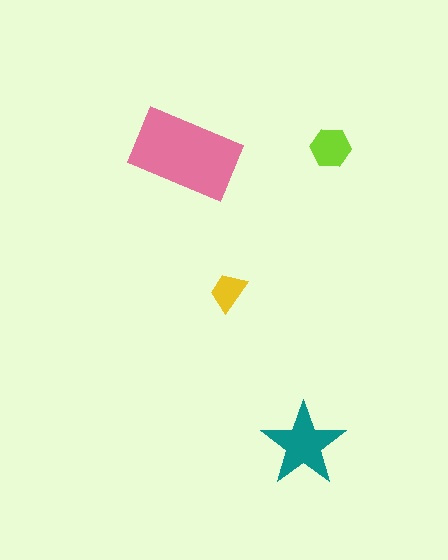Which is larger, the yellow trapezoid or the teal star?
The teal star.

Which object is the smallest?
The yellow trapezoid.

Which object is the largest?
The pink rectangle.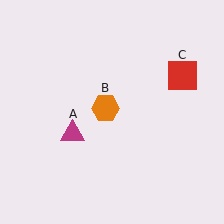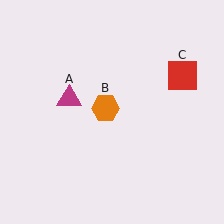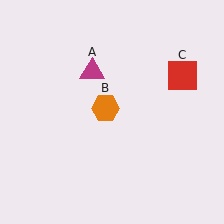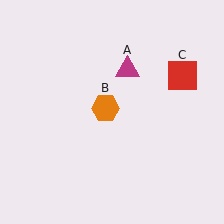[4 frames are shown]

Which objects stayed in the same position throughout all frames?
Orange hexagon (object B) and red square (object C) remained stationary.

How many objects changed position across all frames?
1 object changed position: magenta triangle (object A).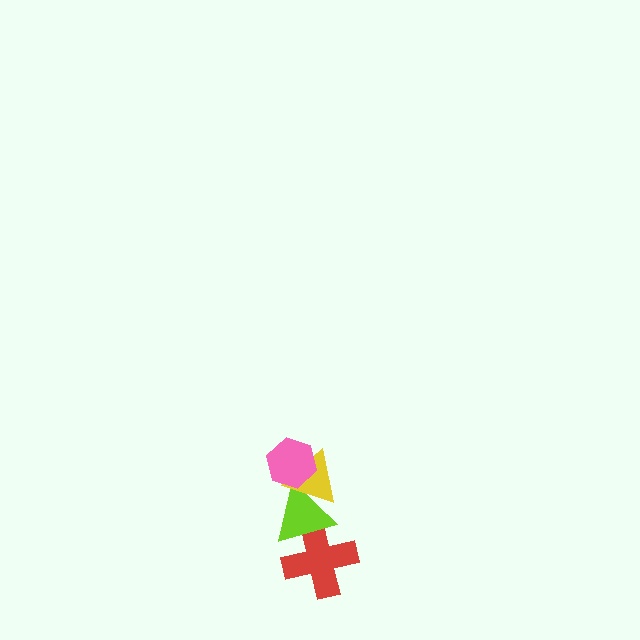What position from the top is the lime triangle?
The lime triangle is 3rd from the top.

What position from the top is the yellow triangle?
The yellow triangle is 2nd from the top.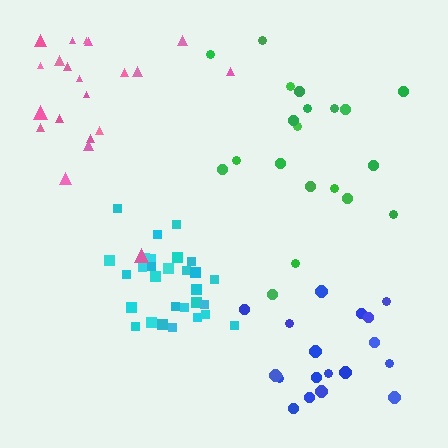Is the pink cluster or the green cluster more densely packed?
Pink.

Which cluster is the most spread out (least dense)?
Green.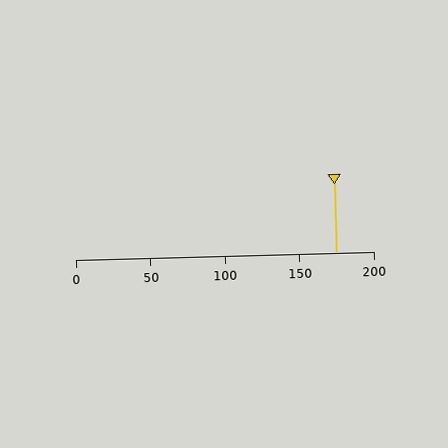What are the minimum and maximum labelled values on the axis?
The axis runs from 0 to 200.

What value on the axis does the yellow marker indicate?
The marker indicates approximately 175.